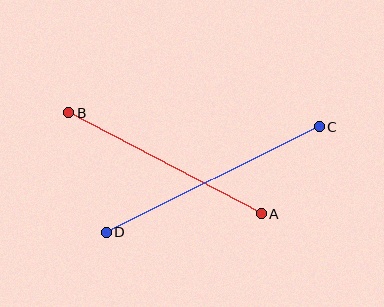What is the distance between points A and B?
The distance is approximately 217 pixels.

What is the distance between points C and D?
The distance is approximately 238 pixels.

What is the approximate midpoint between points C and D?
The midpoint is at approximately (213, 180) pixels.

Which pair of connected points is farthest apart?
Points C and D are farthest apart.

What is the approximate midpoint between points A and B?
The midpoint is at approximately (165, 163) pixels.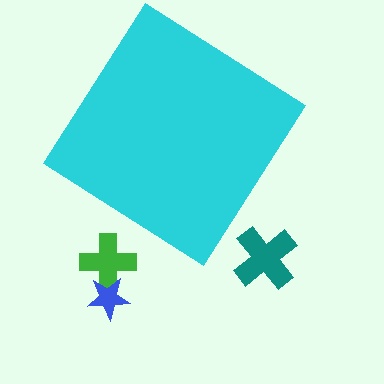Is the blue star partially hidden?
No, the blue star is fully visible.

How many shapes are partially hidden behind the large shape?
0 shapes are partially hidden.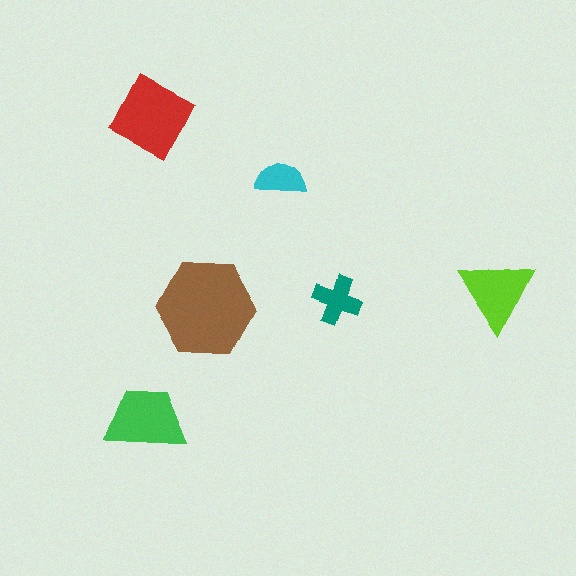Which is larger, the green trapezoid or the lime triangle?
The green trapezoid.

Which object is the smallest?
The cyan semicircle.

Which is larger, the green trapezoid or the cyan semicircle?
The green trapezoid.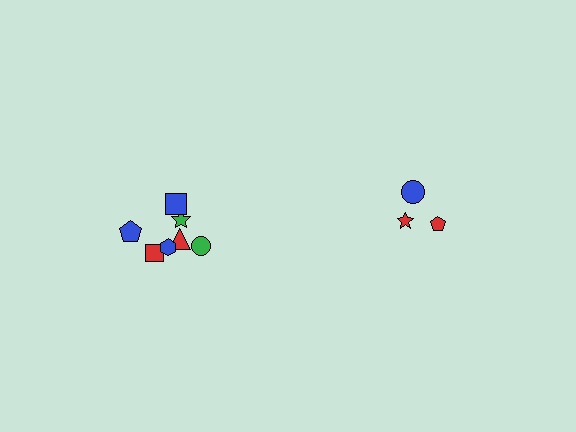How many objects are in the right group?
There are 3 objects.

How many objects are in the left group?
There are 7 objects.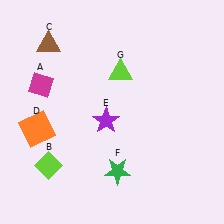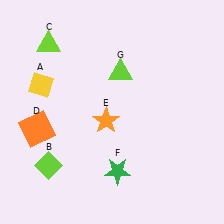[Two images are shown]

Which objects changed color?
A changed from magenta to yellow. C changed from brown to lime. E changed from purple to orange.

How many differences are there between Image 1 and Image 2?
There are 3 differences between the two images.